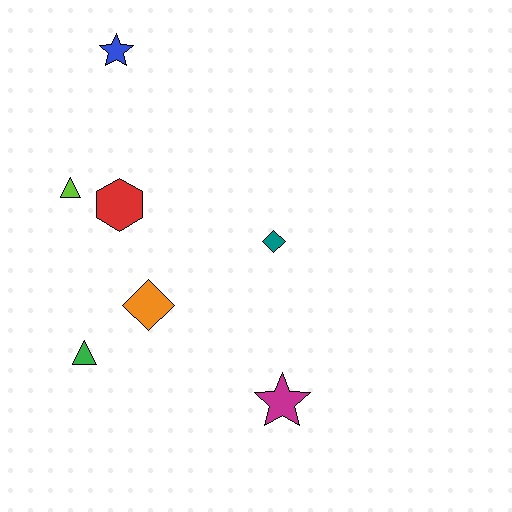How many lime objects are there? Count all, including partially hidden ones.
There is 1 lime object.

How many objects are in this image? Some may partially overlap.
There are 7 objects.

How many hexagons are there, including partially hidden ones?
There is 1 hexagon.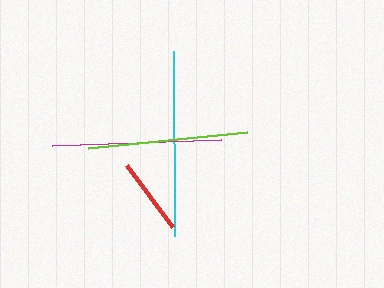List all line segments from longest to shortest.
From longest to shortest: cyan, magenta, lime, red.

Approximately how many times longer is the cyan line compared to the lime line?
The cyan line is approximately 1.2 times the length of the lime line.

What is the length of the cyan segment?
The cyan segment is approximately 185 pixels long.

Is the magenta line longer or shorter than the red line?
The magenta line is longer than the red line.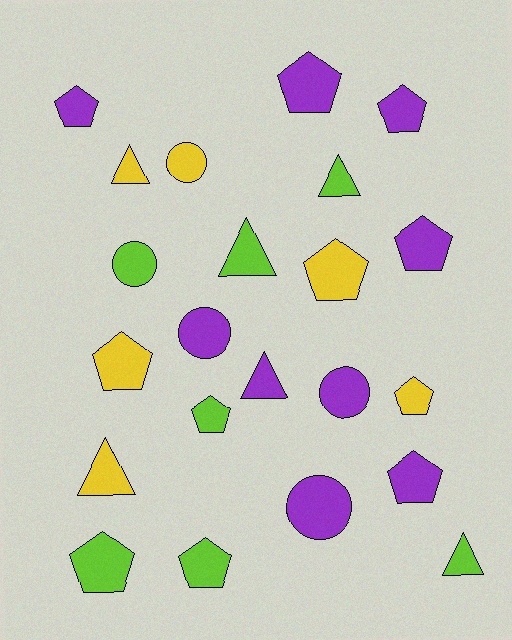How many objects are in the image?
There are 22 objects.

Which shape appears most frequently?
Pentagon, with 11 objects.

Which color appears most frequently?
Purple, with 9 objects.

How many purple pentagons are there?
There are 5 purple pentagons.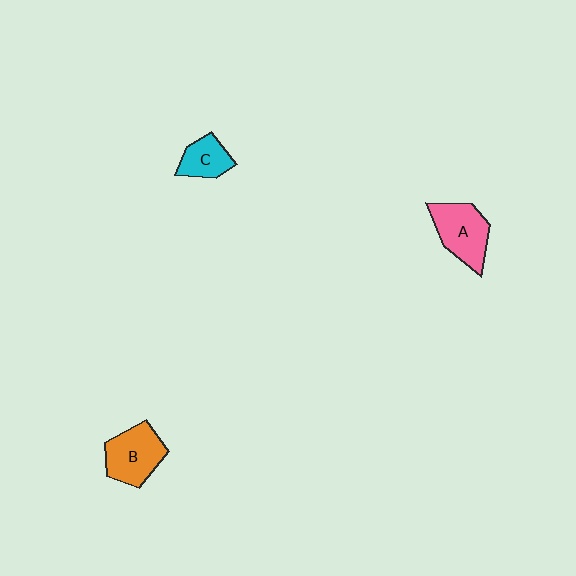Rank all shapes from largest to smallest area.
From largest to smallest: A (pink), B (orange), C (cyan).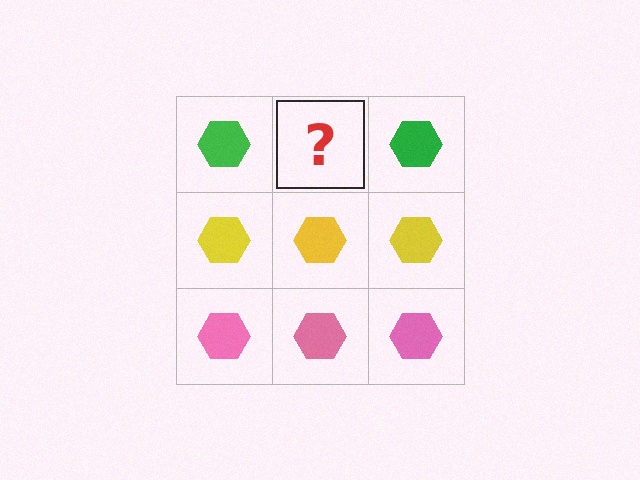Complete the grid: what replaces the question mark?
The question mark should be replaced with a green hexagon.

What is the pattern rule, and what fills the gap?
The rule is that each row has a consistent color. The gap should be filled with a green hexagon.